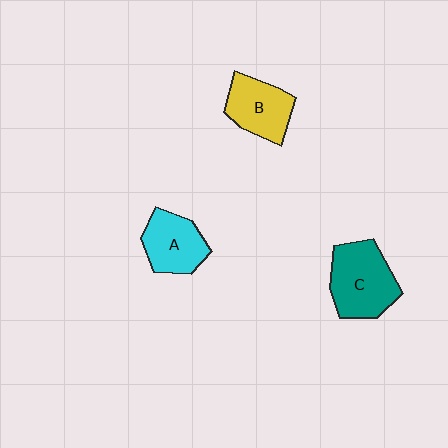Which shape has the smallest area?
Shape A (cyan).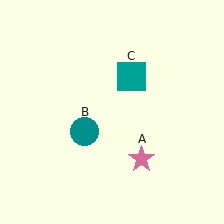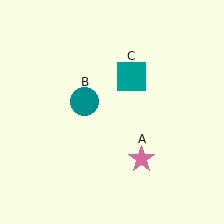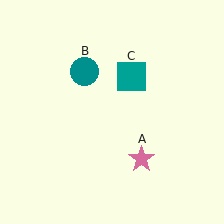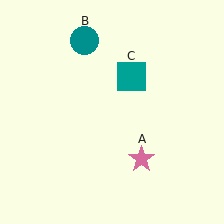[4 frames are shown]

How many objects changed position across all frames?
1 object changed position: teal circle (object B).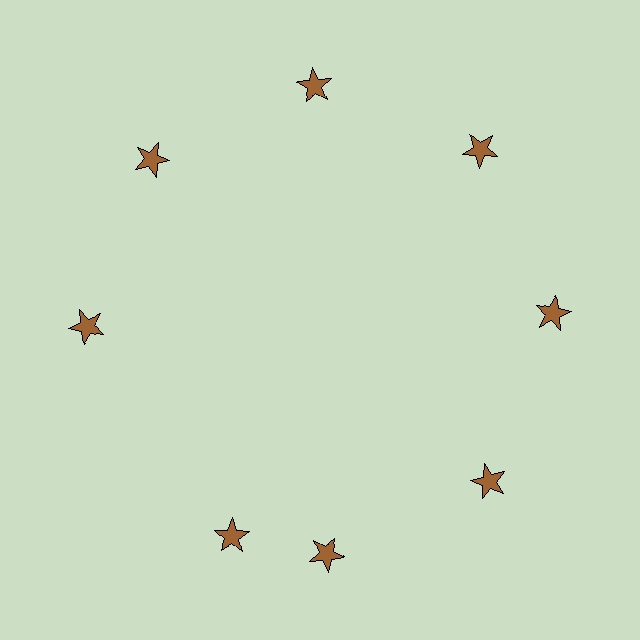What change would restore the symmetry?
The symmetry would be restored by rotating it back into even spacing with its neighbors so that all 8 stars sit at equal angles and equal distance from the center.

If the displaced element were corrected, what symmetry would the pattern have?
It would have 8-fold rotational symmetry — the pattern would map onto itself every 45 degrees.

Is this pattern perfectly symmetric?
No. The 8 brown stars are arranged in a ring, but one element near the 8 o'clock position is rotated out of alignment along the ring, breaking the 8-fold rotational symmetry.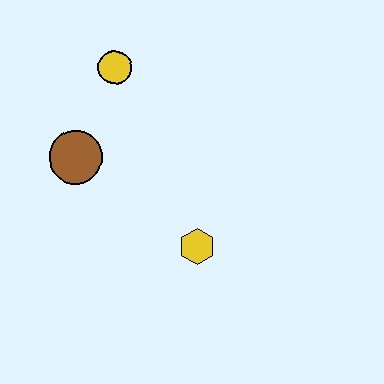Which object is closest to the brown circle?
The yellow circle is closest to the brown circle.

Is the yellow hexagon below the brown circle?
Yes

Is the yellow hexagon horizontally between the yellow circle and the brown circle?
No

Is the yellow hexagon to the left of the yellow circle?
No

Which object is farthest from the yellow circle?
The yellow hexagon is farthest from the yellow circle.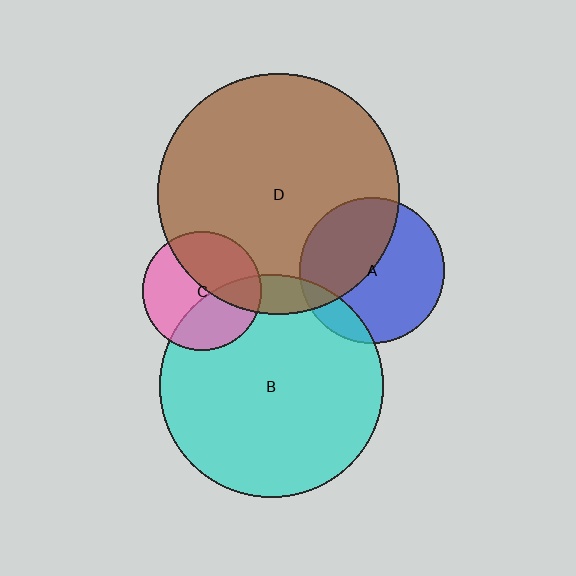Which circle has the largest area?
Circle D (brown).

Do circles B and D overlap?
Yes.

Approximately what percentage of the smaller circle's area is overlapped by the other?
Approximately 10%.